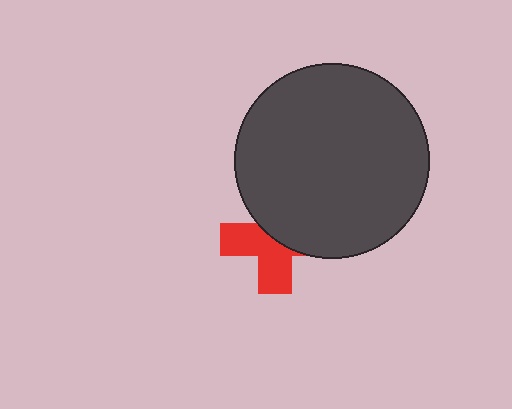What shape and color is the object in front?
The object in front is a dark gray circle.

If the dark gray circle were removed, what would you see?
You would see the complete red cross.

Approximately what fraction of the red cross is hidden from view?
Roughly 50% of the red cross is hidden behind the dark gray circle.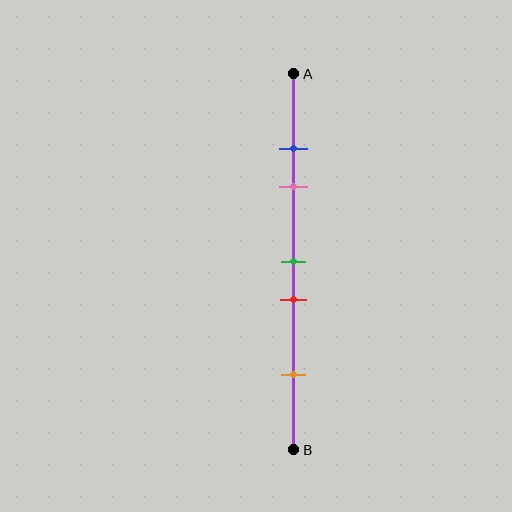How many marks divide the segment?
There are 5 marks dividing the segment.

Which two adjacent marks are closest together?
The blue and pink marks are the closest adjacent pair.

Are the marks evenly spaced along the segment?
No, the marks are not evenly spaced.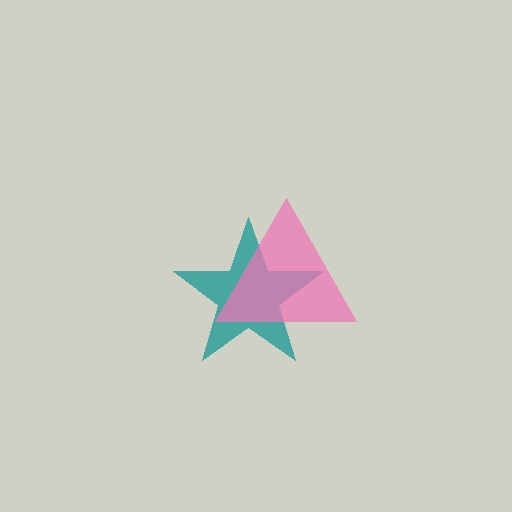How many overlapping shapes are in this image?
There are 2 overlapping shapes in the image.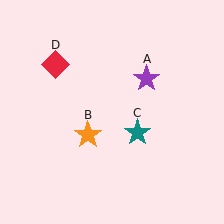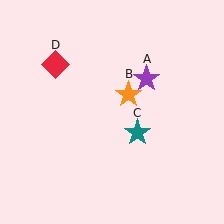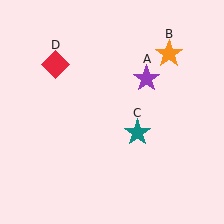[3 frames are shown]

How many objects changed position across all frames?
1 object changed position: orange star (object B).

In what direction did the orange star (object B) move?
The orange star (object B) moved up and to the right.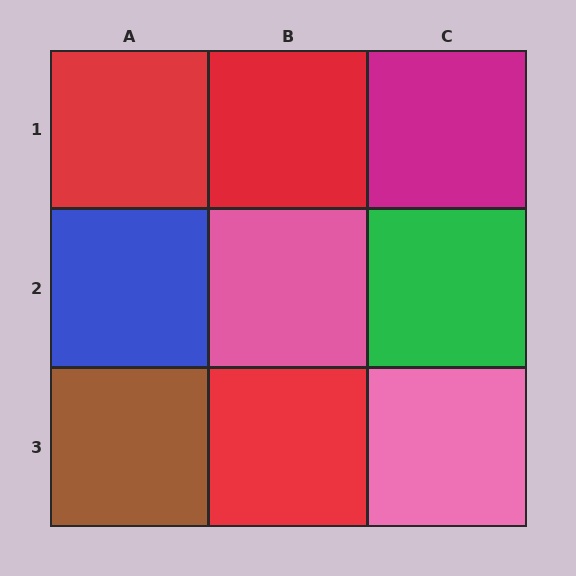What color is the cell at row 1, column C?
Magenta.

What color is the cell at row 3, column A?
Brown.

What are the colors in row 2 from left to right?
Blue, pink, green.